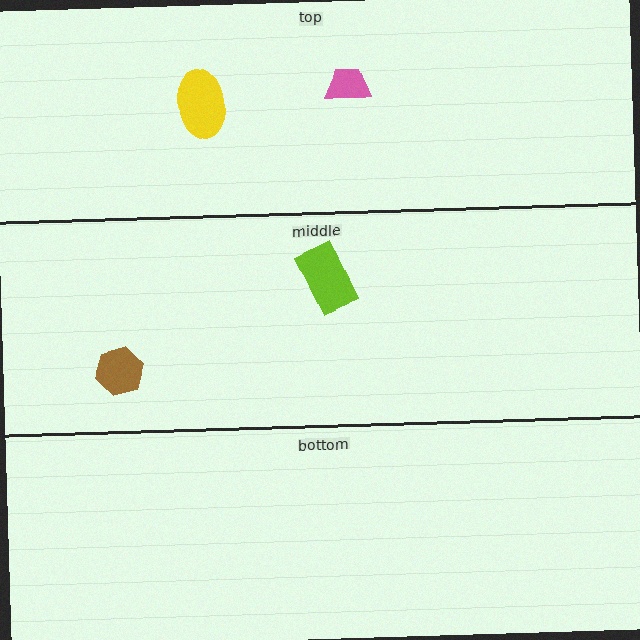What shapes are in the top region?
The yellow ellipse, the pink trapezoid.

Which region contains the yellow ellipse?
The top region.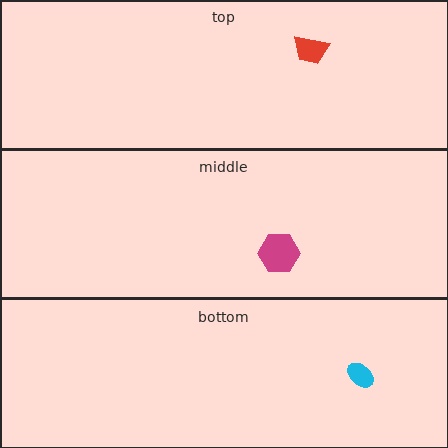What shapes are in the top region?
The red trapezoid.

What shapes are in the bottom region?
The cyan ellipse.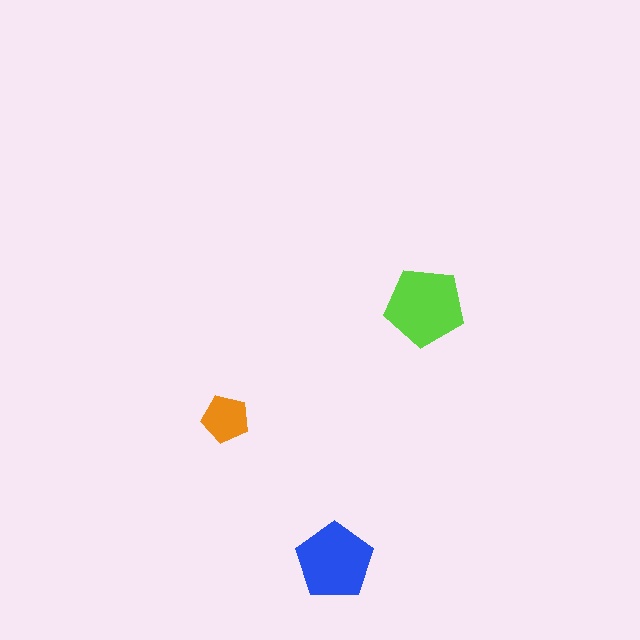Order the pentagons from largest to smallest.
the lime one, the blue one, the orange one.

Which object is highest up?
The lime pentagon is topmost.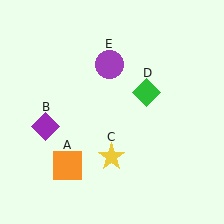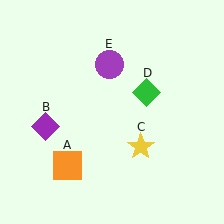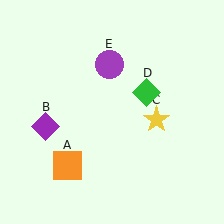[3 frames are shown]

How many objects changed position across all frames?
1 object changed position: yellow star (object C).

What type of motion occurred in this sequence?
The yellow star (object C) rotated counterclockwise around the center of the scene.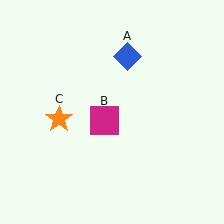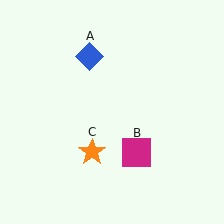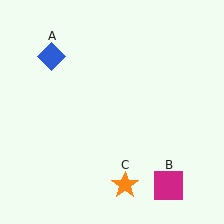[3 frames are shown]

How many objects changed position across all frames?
3 objects changed position: blue diamond (object A), magenta square (object B), orange star (object C).